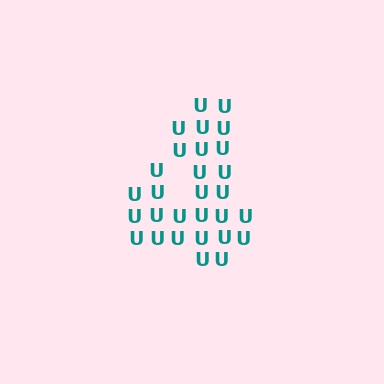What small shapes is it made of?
It is made of small letter U's.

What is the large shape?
The large shape is the digit 4.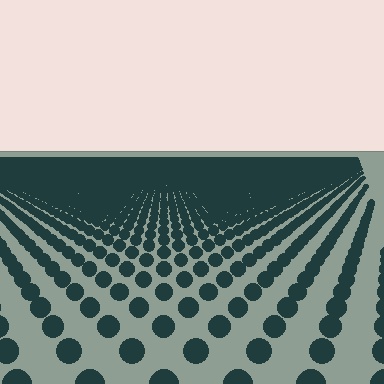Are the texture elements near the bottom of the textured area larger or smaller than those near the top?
Larger. Near the bottom, elements are closer to the viewer and appear at a bigger on-screen size.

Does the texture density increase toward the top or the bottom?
Density increases toward the top.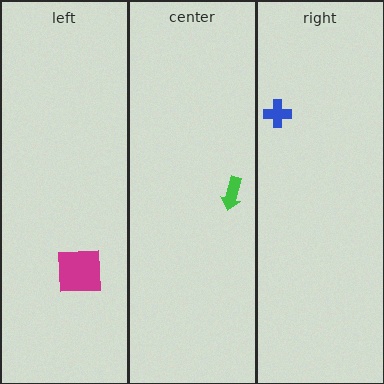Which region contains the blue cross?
The right region.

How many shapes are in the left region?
1.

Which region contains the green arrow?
The center region.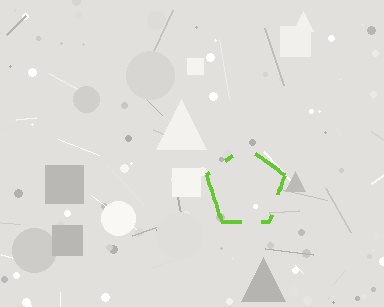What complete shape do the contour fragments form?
The contour fragments form a pentagon.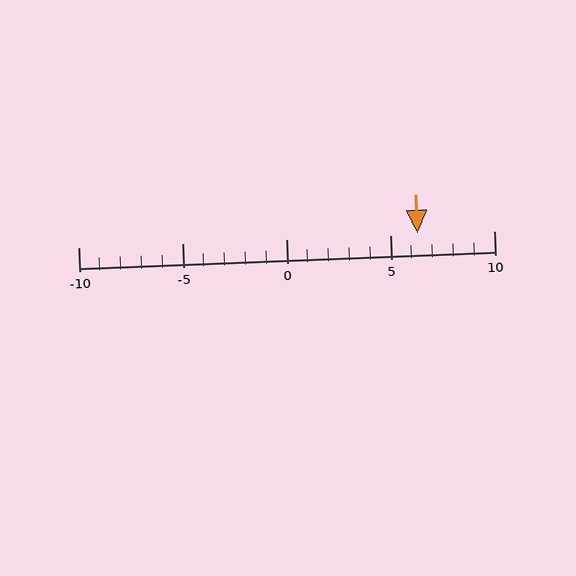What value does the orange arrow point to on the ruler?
The orange arrow points to approximately 6.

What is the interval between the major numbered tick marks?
The major tick marks are spaced 5 units apart.